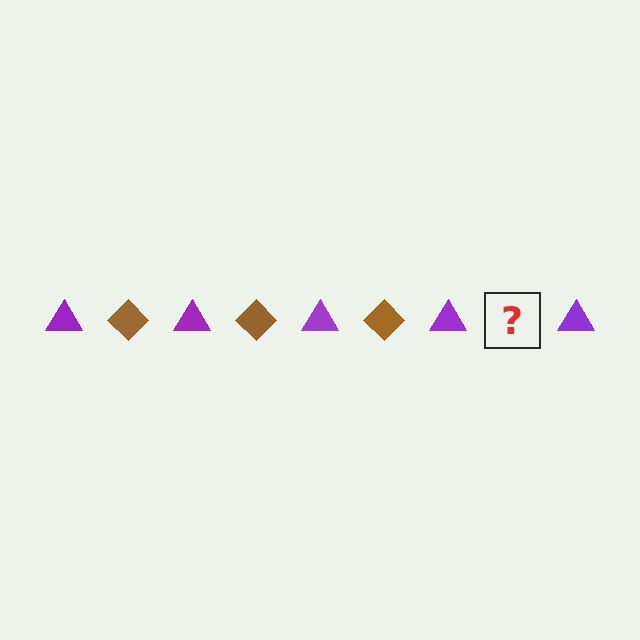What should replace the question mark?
The question mark should be replaced with a brown diamond.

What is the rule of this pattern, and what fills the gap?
The rule is that the pattern alternates between purple triangle and brown diamond. The gap should be filled with a brown diamond.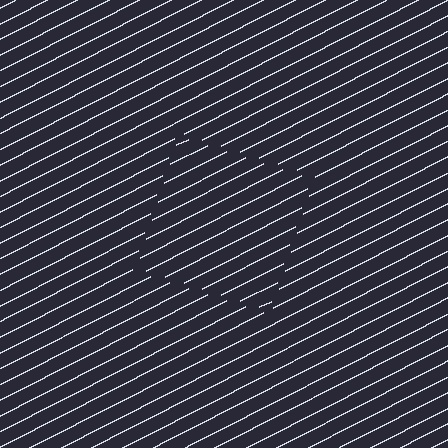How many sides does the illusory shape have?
4 sides — the line-ends trace a square.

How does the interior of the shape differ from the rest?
The interior of the shape contains the same grating, shifted by half a period — the contour is defined by the phase discontinuity where line-ends from the inner and outer gratings abut.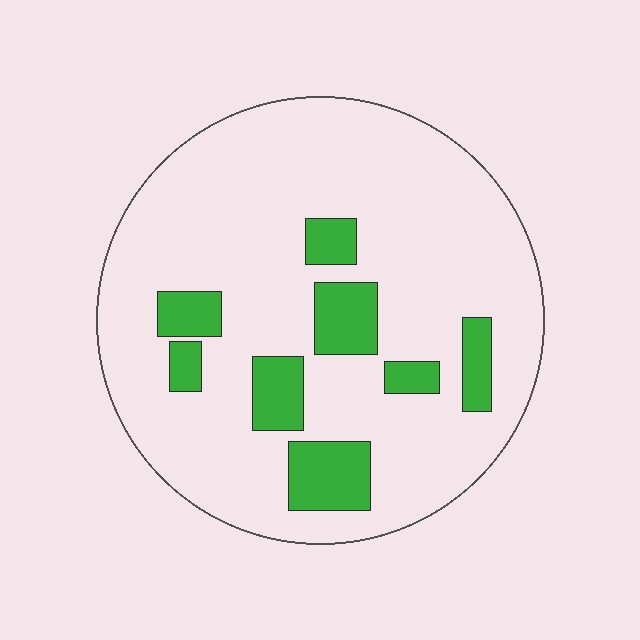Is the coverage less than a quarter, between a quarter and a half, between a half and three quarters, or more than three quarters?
Less than a quarter.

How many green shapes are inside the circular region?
8.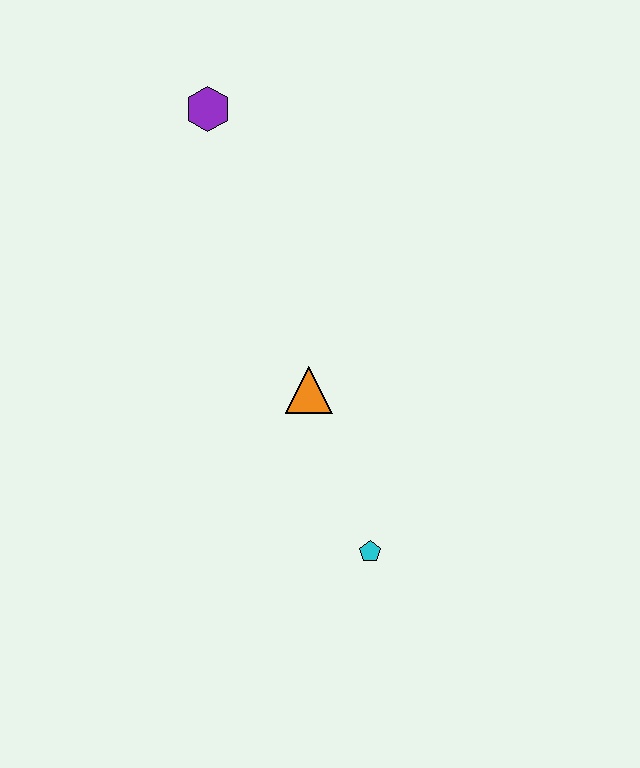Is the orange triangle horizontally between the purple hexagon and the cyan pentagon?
Yes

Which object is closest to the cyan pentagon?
The orange triangle is closest to the cyan pentagon.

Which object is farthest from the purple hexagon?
The cyan pentagon is farthest from the purple hexagon.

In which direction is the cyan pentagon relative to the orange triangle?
The cyan pentagon is below the orange triangle.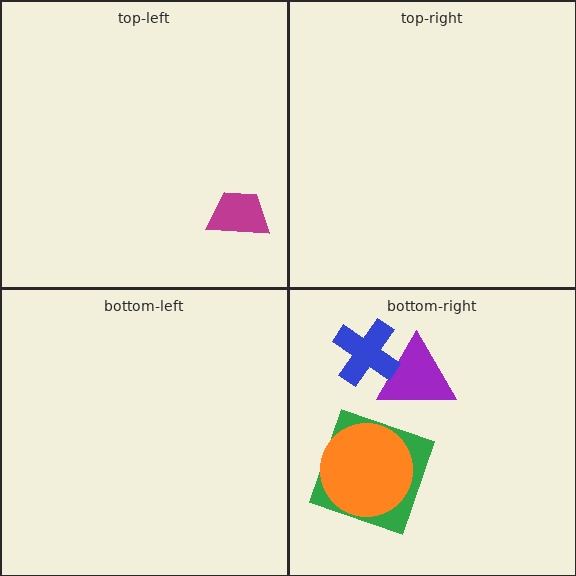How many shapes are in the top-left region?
1.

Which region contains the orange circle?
The bottom-right region.